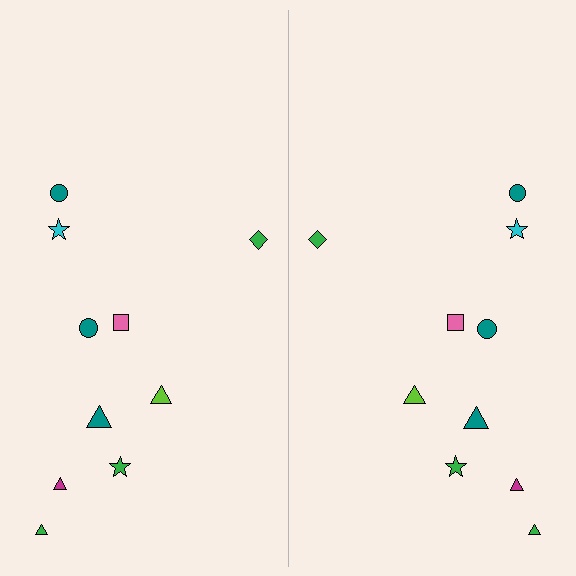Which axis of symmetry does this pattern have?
The pattern has a vertical axis of symmetry running through the center of the image.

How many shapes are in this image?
There are 20 shapes in this image.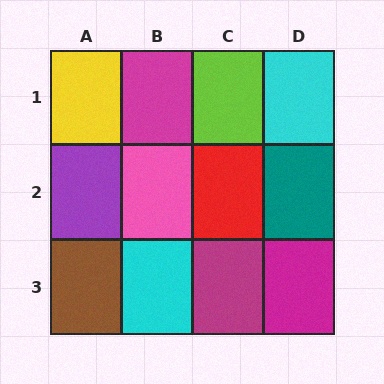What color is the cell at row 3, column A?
Brown.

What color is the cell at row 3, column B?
Cyan.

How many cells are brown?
1 cell is brown.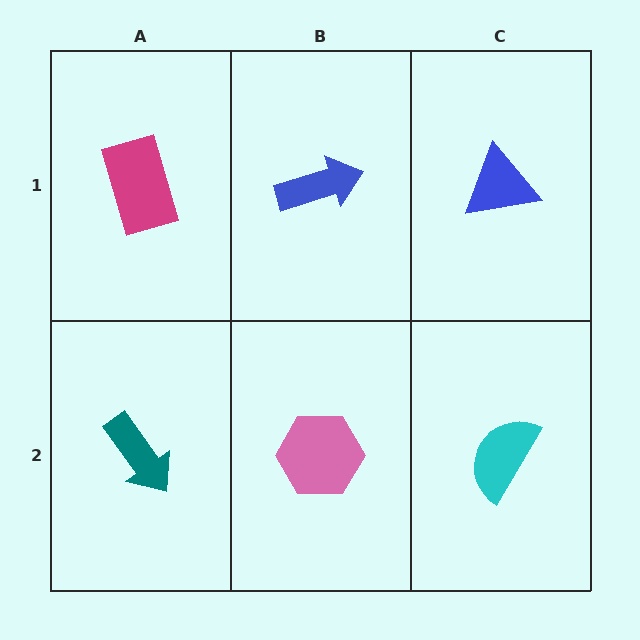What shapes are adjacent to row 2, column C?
A blue triangle (row 1, column C), a pink hexagon (row 2, column B).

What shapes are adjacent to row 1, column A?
A teal arrow (row 2, column A), a blue arrow (row 1, column B).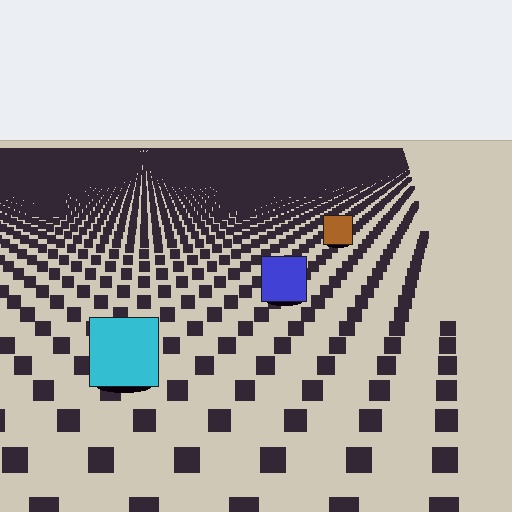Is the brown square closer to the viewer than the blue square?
No. The blue square is closer — you can tell from the texture gradient: the ground texture is coarser near it.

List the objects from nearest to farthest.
From nearest to farthest: the cyan square, the blue square, the brown square.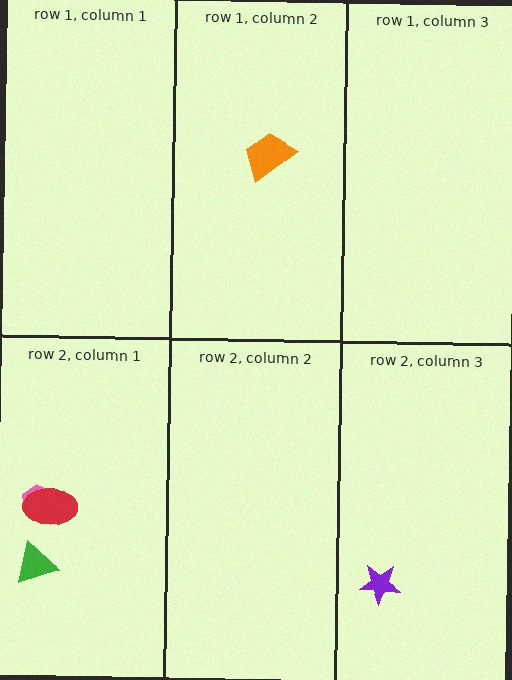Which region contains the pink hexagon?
The row 2, column 1 region.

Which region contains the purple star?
The row 2, column 3 region.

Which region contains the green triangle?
The row 2, column 1 region.